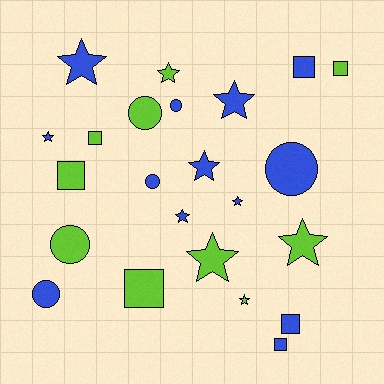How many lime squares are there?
There are 4 lime squares.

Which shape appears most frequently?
Star, with 10 objects.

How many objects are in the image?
There are 23 objects.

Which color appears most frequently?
Blue, with 13 objects.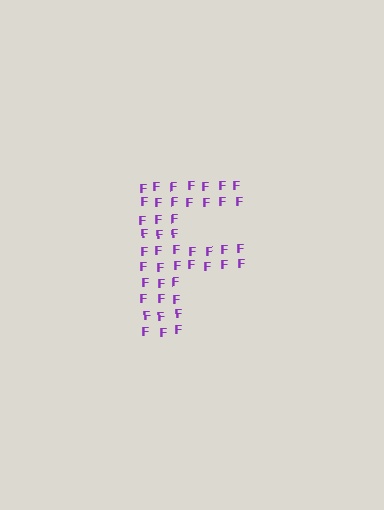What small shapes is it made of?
It is made of small letter F's.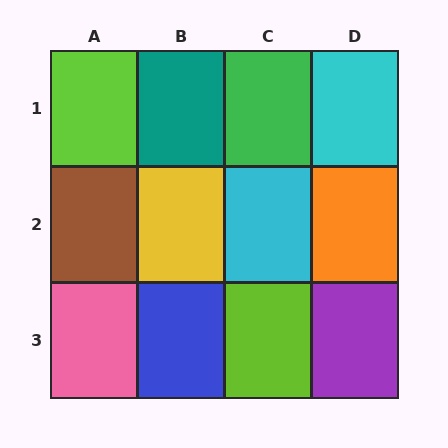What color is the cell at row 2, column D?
Orange.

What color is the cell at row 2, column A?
Brown.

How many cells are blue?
1 cell is blue.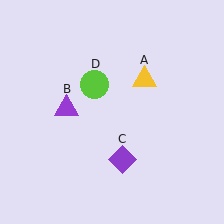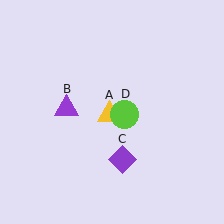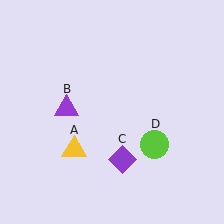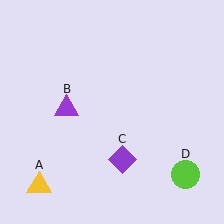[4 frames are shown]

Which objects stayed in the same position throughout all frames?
Purple triangle (object B) and purple diamond (object C) remained stationary.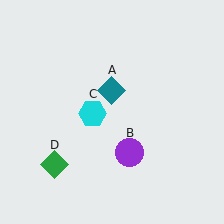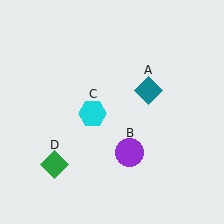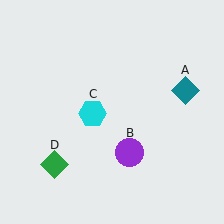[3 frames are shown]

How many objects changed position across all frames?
1 object changed position: teal diamond (object A).